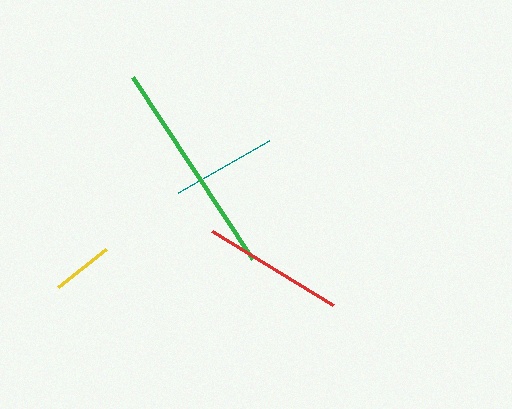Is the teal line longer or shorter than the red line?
The red line is longer than the teal line.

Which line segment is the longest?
The green line is the longest at approximately 218 pixels.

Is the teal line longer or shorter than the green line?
The green line is longer than the teal line.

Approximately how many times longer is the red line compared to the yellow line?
The red line is approximately 2.3 times the length of the yellow line.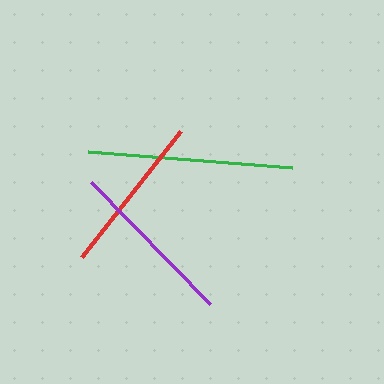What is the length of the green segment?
The green segment is approximately 205 pixels long.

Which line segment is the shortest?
The red line is the shortest at approximately 161 pixels.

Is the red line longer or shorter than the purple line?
The purple line is longer than the red line.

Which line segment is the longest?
The green line is the longest at approximately 205 pixels.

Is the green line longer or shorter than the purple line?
The green line is longer than the purple line.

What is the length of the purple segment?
The purple segment is approximately 170 pixels long.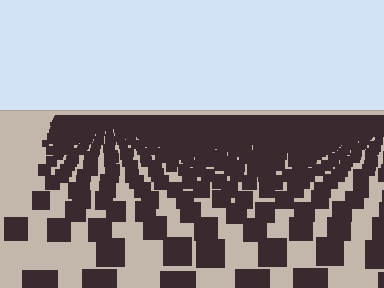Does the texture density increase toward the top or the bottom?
Density increases toward the top.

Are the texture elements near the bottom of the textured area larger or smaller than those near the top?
Larger. Near the bottom, elements are closer to the viewer and appear at a bigger on-screen size.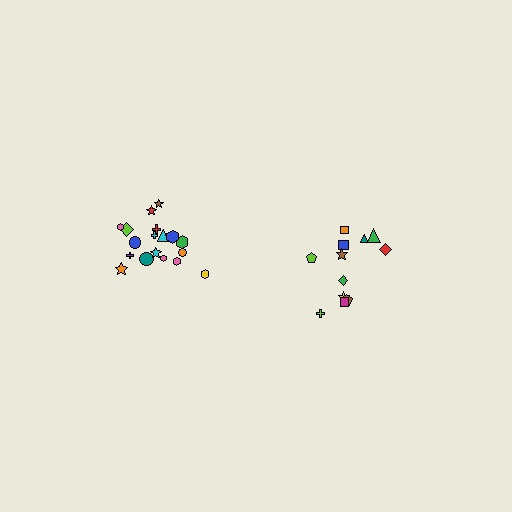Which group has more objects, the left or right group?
The left group.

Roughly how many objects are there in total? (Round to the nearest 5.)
Roughly 30 objects in total.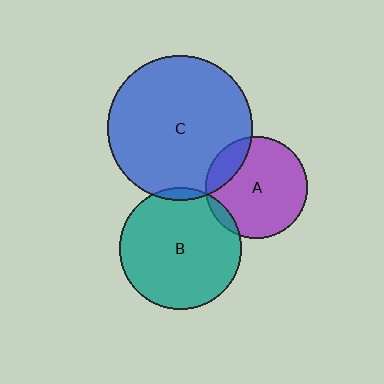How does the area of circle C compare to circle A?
Approximately 2.0 times.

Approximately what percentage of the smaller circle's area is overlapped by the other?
Approximately 5%.